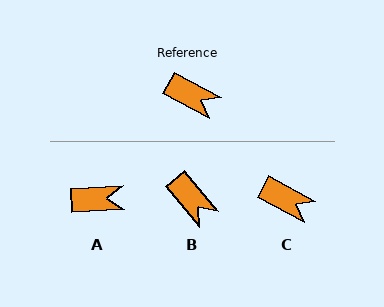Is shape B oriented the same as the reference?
No, it is off by about 22 degrees.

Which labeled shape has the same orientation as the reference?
C.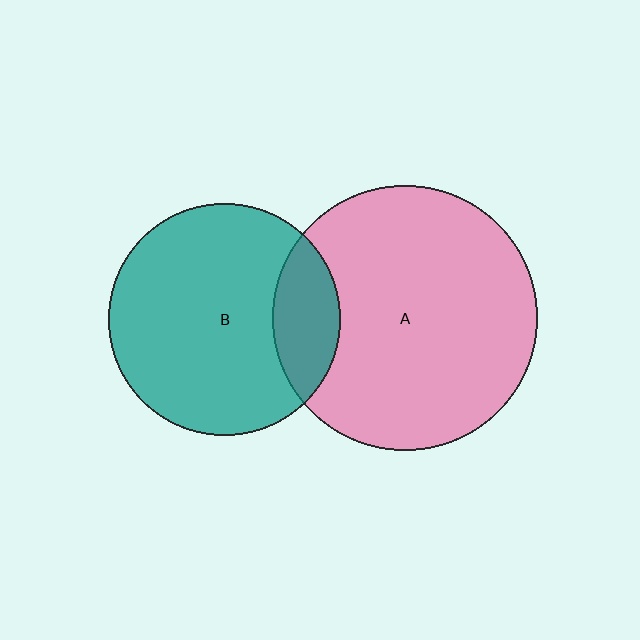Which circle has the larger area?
Circle A (pink).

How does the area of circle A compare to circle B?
Approximately 1.3 times.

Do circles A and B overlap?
Yes.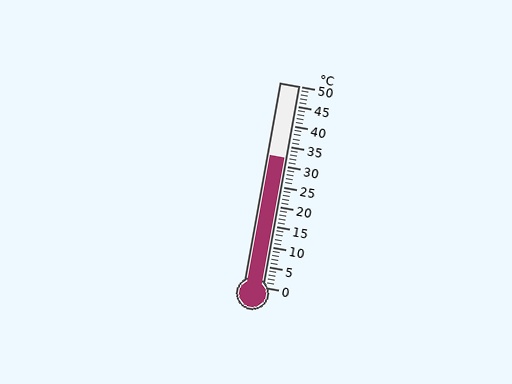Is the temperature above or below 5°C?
The temperature is above 5°C.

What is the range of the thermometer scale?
The thermometer scale ranges from 0°C to 50°C.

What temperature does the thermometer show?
The thermometer shows approximately 32°C.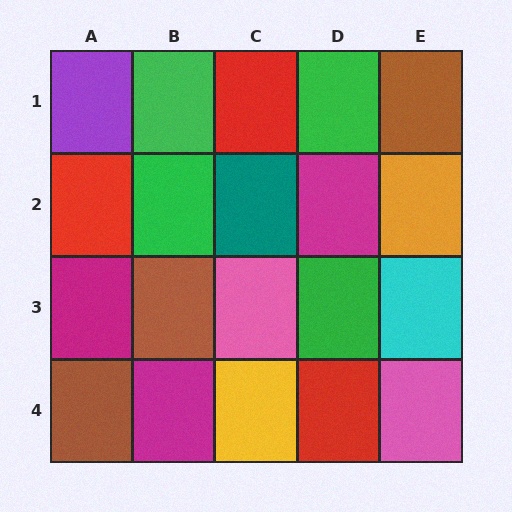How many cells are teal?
1 cell is teal.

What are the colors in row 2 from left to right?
Red, green, teal, magenta, orange.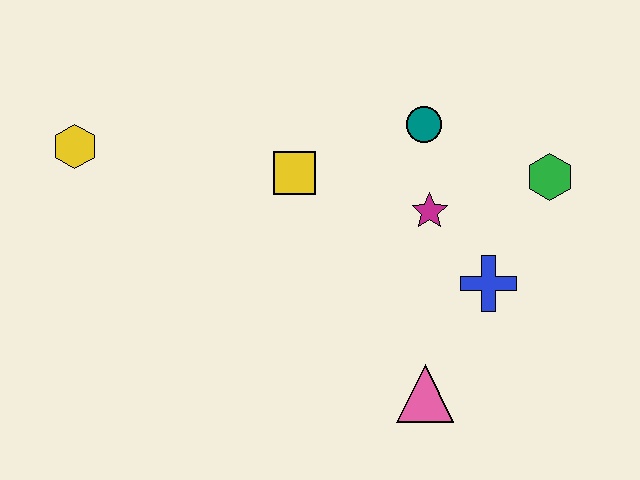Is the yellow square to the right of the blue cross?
No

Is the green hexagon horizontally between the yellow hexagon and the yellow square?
No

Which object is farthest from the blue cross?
The yellow hexagon is farthest from the blue cross.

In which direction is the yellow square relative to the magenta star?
The yellow square is to the left of the magenta star.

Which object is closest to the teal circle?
The magenta star is closest to the teal circle.